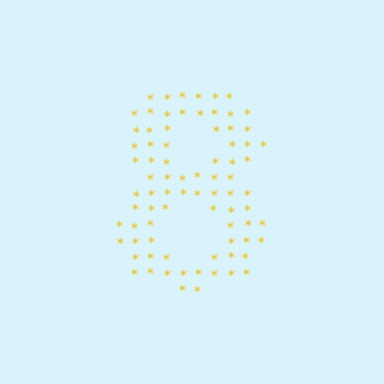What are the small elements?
The small elements are asterisks.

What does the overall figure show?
The overall figure shows the digit 8.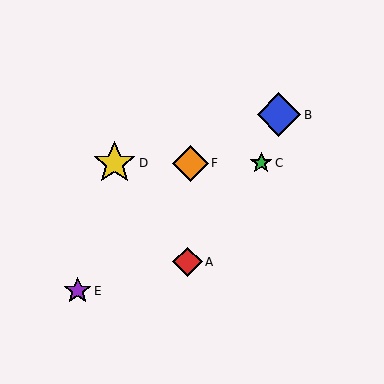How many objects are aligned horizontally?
3 objects (C, D, F) are aligned horizontally.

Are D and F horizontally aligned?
Yes, both are at y≈163.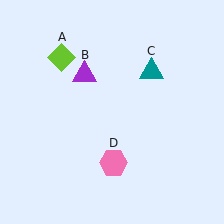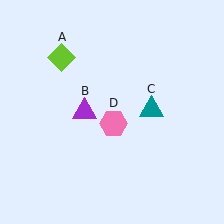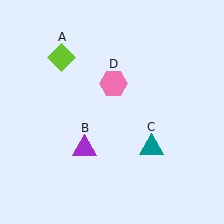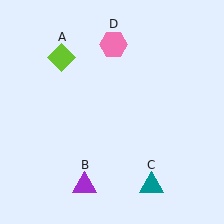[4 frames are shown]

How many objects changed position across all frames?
3 objects changed position: purple triangle (object B), teal triangle (object C), pink hexagon (object D).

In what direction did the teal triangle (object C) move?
The teal triangle (object C) moved down.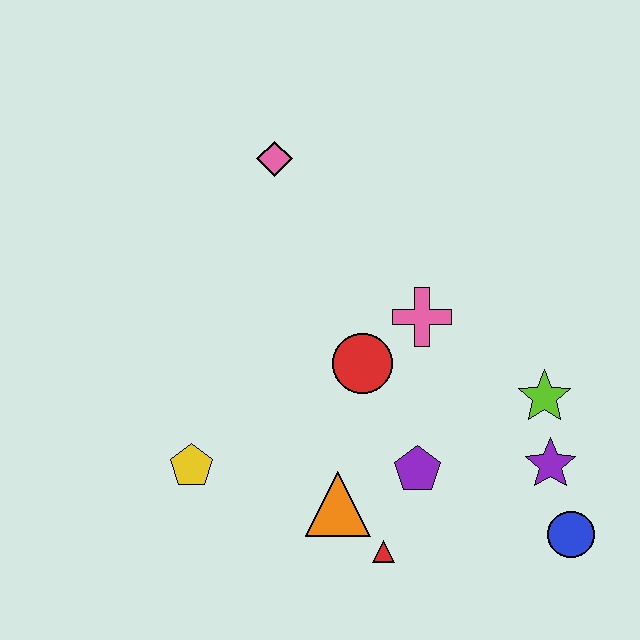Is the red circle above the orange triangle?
Yes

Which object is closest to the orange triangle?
The red triangle is closest to the orange triangle.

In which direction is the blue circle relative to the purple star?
The blue circle is below the purple star.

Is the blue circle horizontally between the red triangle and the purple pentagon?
No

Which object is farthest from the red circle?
The blue circle is farthest from the red circle.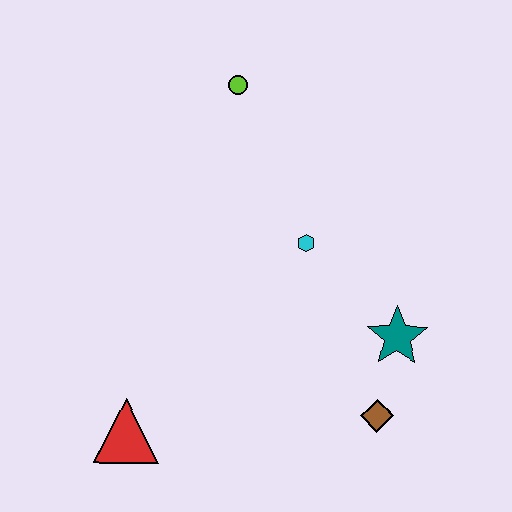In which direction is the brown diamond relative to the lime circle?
The brown diamond is below the lime circle.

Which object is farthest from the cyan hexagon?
The red triangle is farthest from the cyan hexagon.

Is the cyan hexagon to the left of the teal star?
Yes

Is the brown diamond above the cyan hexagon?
No